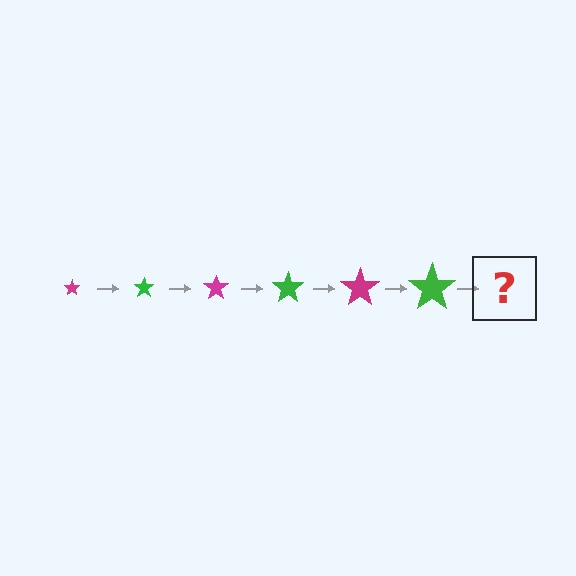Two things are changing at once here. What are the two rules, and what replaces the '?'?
The two rules are that the star grows larger each step and the color cycles through magenta and green. The '?' should be a magenta star, larger than the previous one.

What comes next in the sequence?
The next element should be a magenta star, larger than the previous one.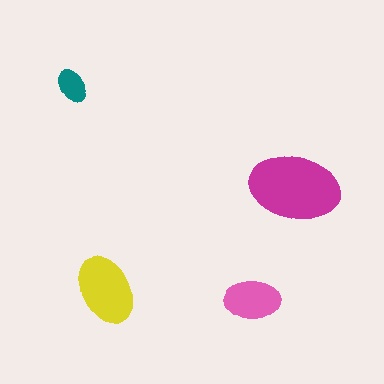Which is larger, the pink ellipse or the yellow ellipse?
The yellow one.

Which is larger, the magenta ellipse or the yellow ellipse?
The magenta one.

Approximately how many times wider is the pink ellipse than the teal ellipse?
About 1.5 times wider.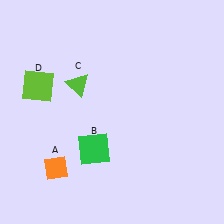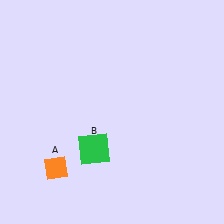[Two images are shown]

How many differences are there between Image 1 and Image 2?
There are 2 differences between the two images.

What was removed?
The lime square (D), the lime triangle (C) were removed in Image 2.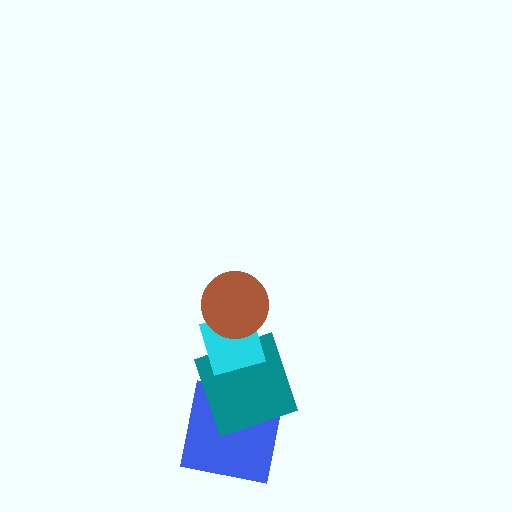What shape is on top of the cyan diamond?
The brown circle is on top of the cyan diamond.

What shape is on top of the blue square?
The teal square is on top of the blue square.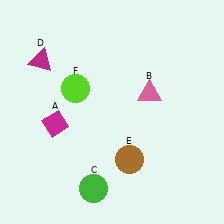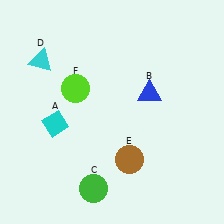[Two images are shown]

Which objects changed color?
A changed from magenta to cyan. B changed from pink to blue. D changed from magenta to cyan.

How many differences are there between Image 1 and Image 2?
There are 3 differences between the two images.